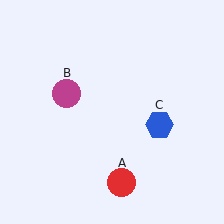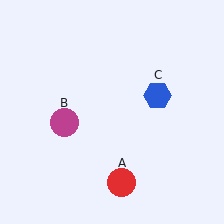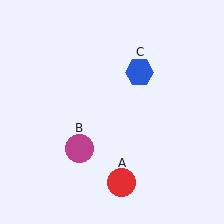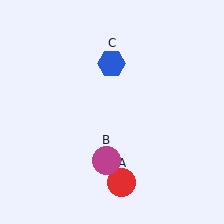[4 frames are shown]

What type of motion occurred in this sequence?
The magenta circle (object B), blue hexagon (object C) rotated counterclockwise around the center of the scene.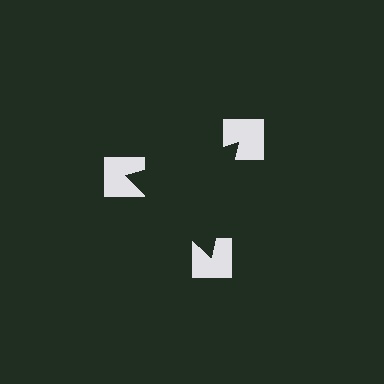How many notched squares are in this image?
There are 3 — one at each vertex of the illusory triangle.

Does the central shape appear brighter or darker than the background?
It typically appears slightly darker than the background, even though no actual brightness change is drawn.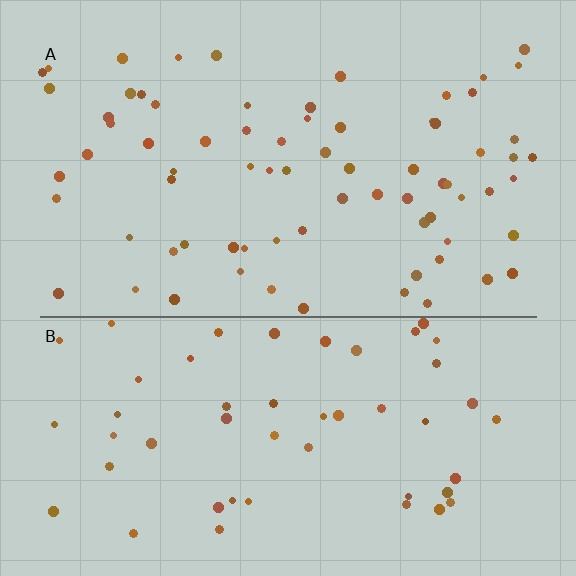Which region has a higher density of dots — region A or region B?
A (the top).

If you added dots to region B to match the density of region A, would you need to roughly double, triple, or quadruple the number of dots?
Approximately double.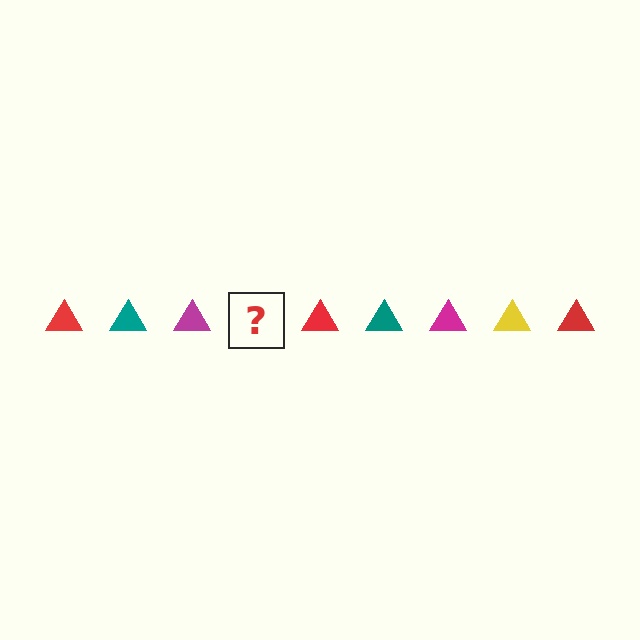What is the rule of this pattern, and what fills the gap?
The rule is that the pattern cycles through red, teal, magenta, yellow triangles. The gap should be filled with a yellow triangle.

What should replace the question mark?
The question mark should be replaced with a yellow triangle.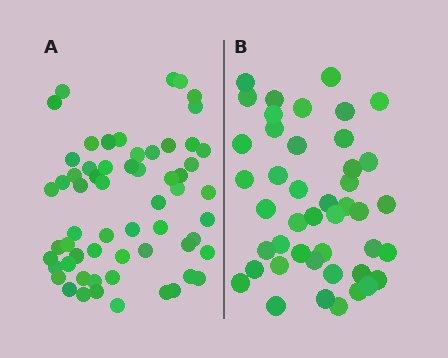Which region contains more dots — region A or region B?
Region A (the left region) has more dots.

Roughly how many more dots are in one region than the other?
Region A has approximately 15 more dots than region B.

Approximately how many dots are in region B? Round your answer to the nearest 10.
About 40 dots. (The exact count is 44, which rounds to 40.)